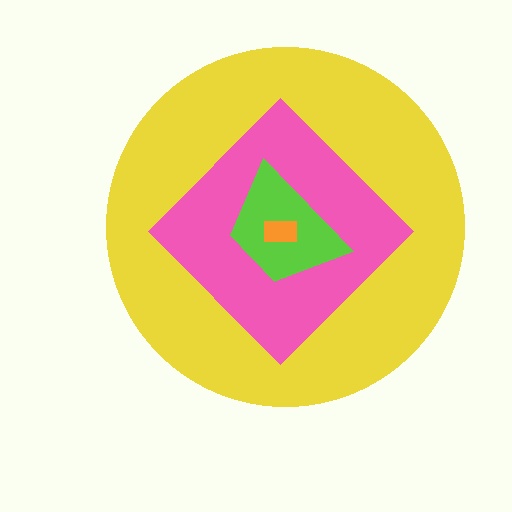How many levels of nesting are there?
4.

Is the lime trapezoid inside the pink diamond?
Yes.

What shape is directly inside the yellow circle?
The pink diamond.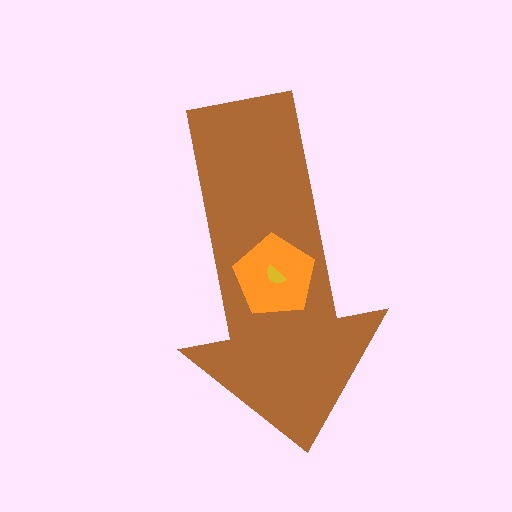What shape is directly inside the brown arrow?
The orange pentagon.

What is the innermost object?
The yellow semicircle.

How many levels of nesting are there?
3.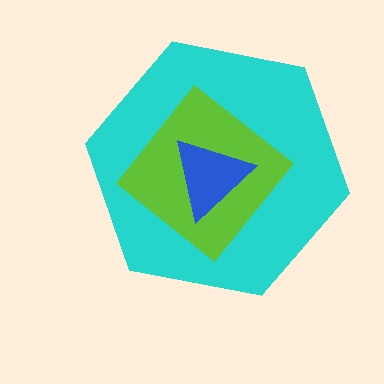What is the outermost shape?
The cyan hexagon.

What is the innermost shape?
The blue triangle.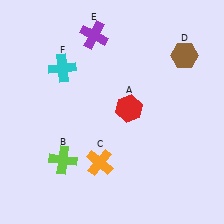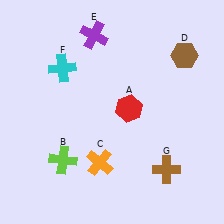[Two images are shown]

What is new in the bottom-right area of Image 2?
A brown cross (G) was added in the bottom-right area of Image 2.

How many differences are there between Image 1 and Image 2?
There is 1 difference between the two images.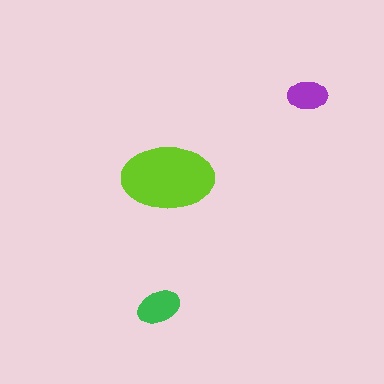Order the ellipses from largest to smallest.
the lime one, the green one, the purple one.